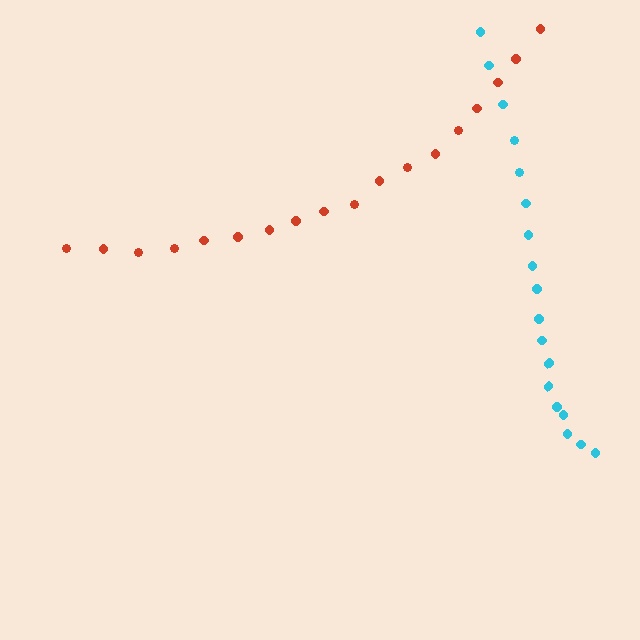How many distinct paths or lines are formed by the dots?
There are 2 distinct paths.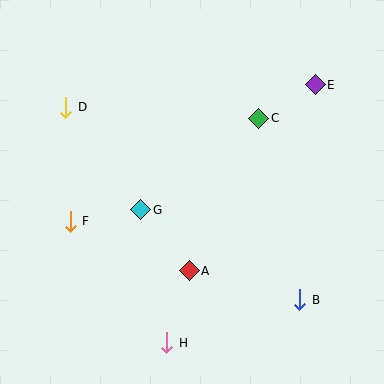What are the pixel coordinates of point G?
Point G is at (141, 210).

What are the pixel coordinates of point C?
Point C is at (259, 118).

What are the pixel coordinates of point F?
Point F is at (70, 221).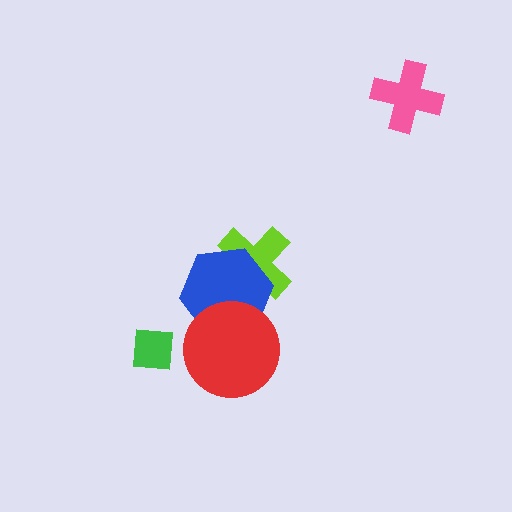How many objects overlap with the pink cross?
0 objects overlap with the pink cross.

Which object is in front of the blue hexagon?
The red circle is in front of the blue hexagon.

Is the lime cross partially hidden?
Yes, it is partially covered by another shape.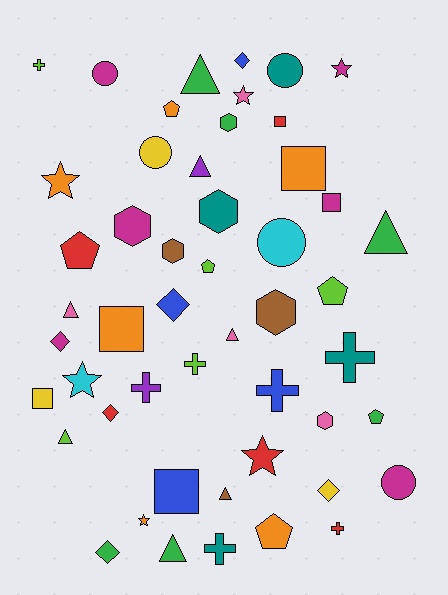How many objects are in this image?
There are 50 objects.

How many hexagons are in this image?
There are 6 hexagons.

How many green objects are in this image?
There are 6 green objects.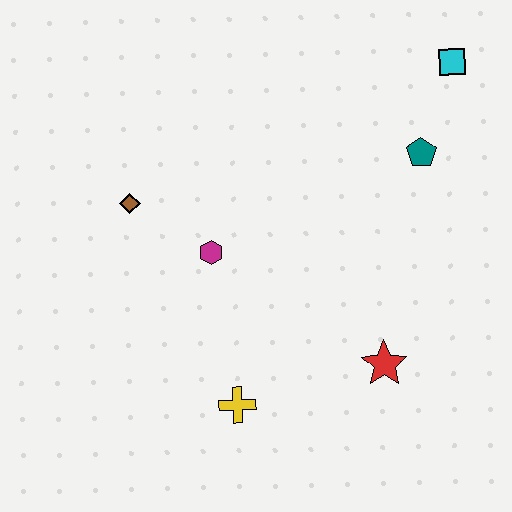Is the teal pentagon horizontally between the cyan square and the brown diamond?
Yes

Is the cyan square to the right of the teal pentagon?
Yes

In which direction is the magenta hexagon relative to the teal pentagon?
The magenta hexagon is to the left of the teal pentagon.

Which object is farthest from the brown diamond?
The cyan square is farthest from the brown diamond.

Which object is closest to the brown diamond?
The magenta hexagon is closest to the brown diamond.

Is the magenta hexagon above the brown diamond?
No